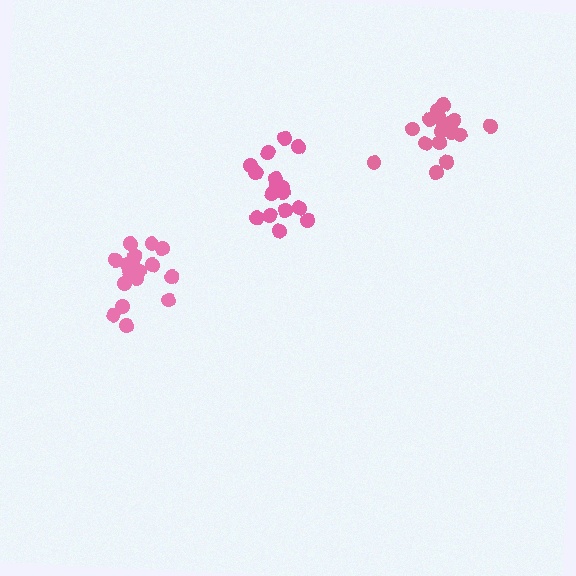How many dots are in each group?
Group 1: 17 dots, Group 2: 16 dots, Group 3: 17 dots (50 total).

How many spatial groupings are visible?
There are 3 spatial groupings.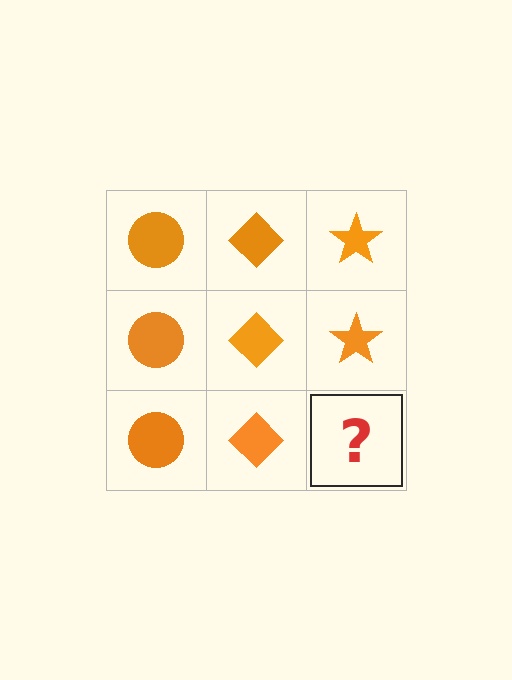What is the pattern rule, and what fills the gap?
The rule is that each column has a consistent shape. The gap should be filled with an orange star.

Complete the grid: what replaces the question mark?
The question mark should be replaced with an orange star.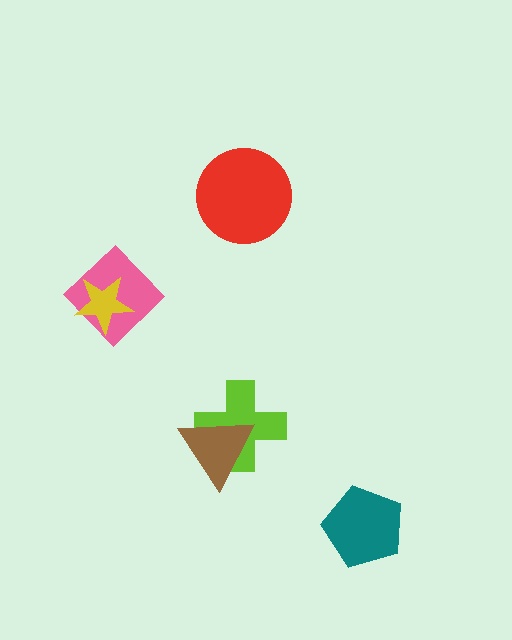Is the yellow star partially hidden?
No, no other shape covers it.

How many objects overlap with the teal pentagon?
0 objects overlap with the teal pentagon.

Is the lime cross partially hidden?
Yes, it is partially covered by another shape.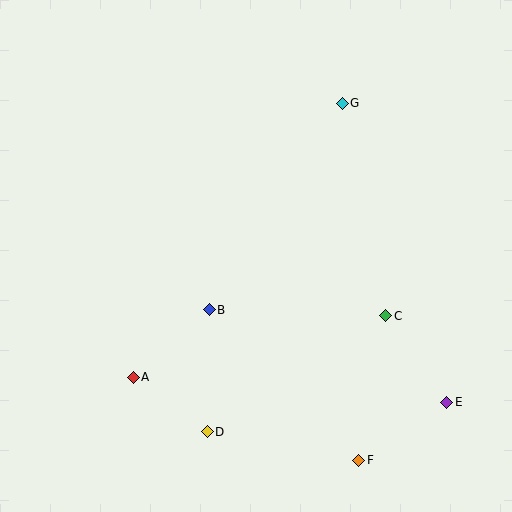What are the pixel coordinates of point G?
Point G is at (342, 103).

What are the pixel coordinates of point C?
Point C is at (386, 316).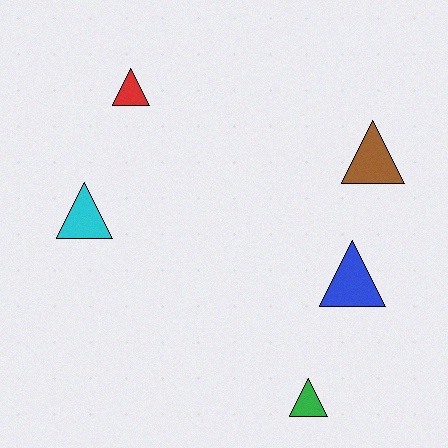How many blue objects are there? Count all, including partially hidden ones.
There is 1 blue object.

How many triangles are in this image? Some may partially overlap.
There are 5 triangles.